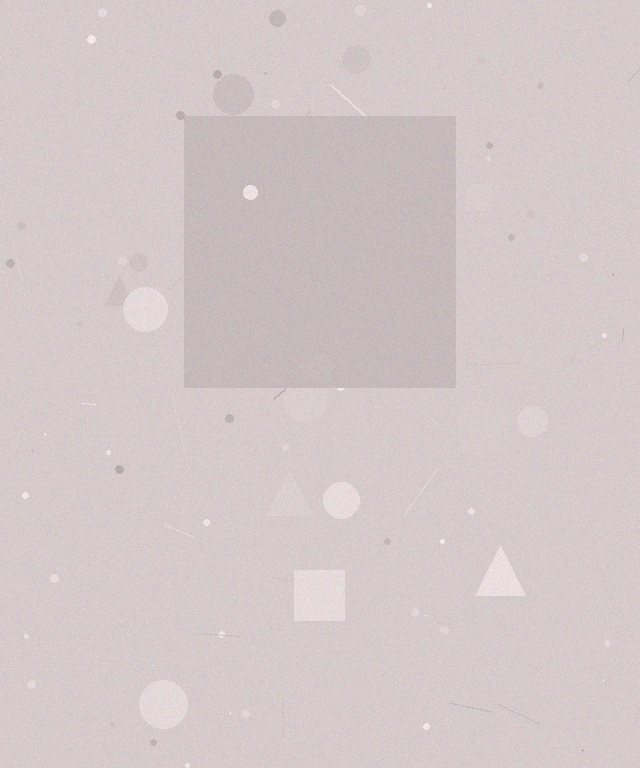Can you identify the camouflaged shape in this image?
The camouflaged shape is a square.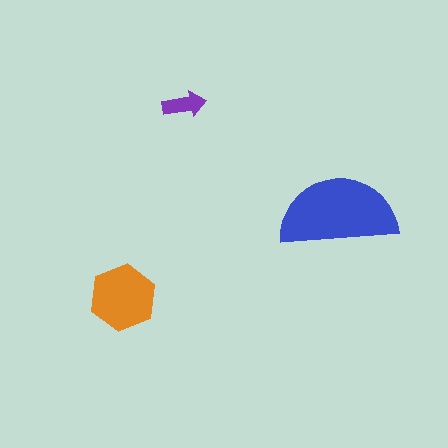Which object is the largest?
The blue semicircle.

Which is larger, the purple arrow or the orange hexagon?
The orange hexagon.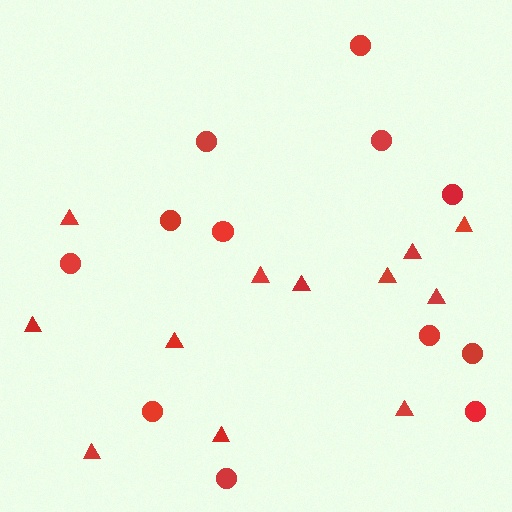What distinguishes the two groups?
There are 2 groups: one group of triangles (12) and one group of circles (12).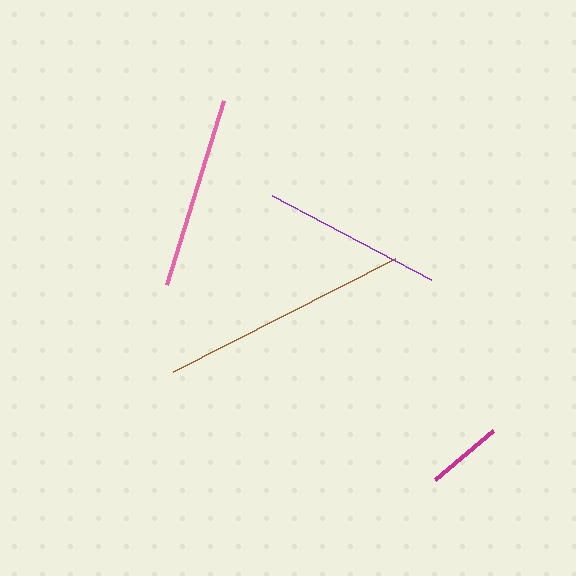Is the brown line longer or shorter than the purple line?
The brown line is longer than the purple line.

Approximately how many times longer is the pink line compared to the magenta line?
The pink line is approximately 2.5 times the length of the magenta line.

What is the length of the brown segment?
The brown segment is approximately 250 pixels long.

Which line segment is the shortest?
The magenta line is the shortest at approximately 76 pixels.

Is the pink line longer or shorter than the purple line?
The pink line is longer than the purple line.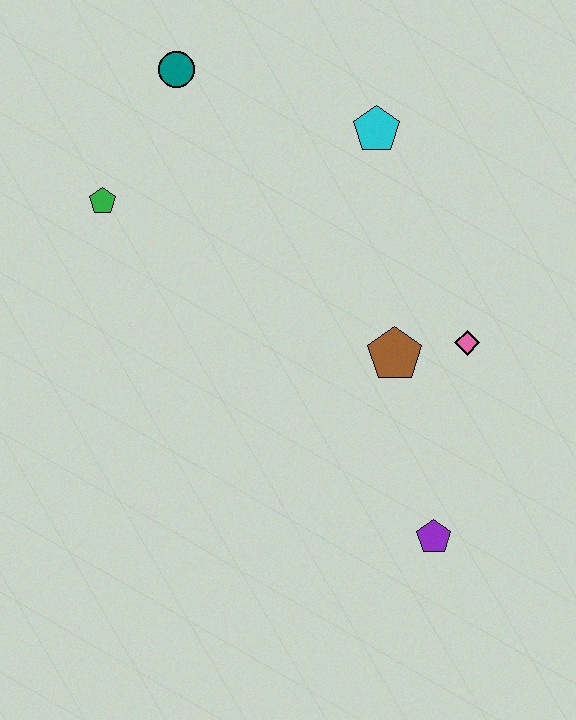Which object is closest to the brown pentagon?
The pink diamond is closest to the brown pentagon.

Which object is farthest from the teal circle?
The purple pentagon is farthest from the teal circle.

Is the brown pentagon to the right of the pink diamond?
No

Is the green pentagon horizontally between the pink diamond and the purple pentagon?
No